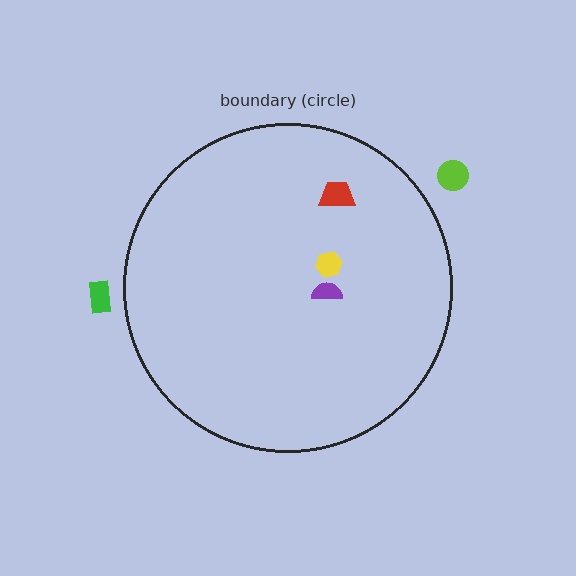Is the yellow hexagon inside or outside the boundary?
Inside.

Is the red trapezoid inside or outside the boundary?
Inside.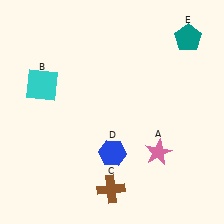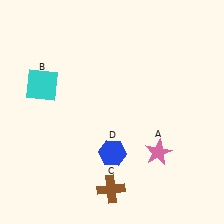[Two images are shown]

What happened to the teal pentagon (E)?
The teal pentagon (E) was removed in Image 2. It was in the top-right area of Image 1.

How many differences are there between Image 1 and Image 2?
There is 1 difference between the two images.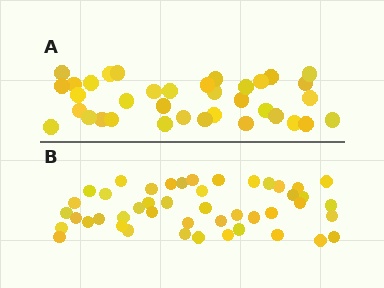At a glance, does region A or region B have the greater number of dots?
Region B (the bottom region) has more dots.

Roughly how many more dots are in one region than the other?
Region B has roughly 10 or so more dots than region A.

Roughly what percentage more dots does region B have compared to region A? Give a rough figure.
About 30% more.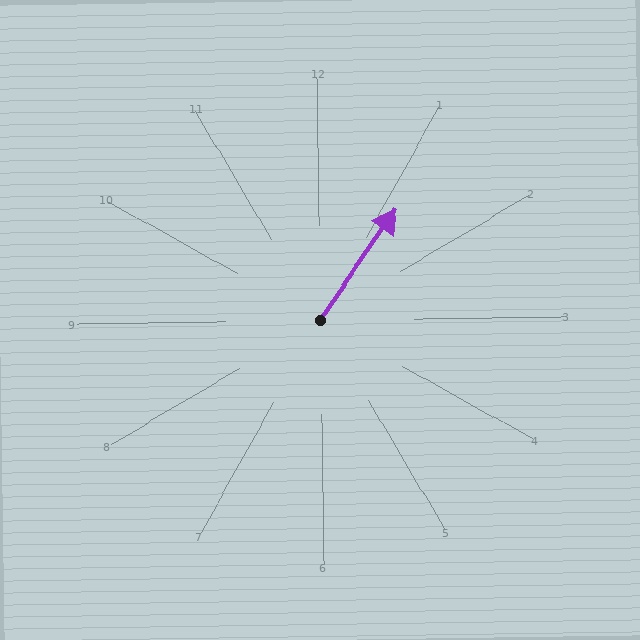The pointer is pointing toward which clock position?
Roughly 1 o'clock.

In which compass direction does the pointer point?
Northeast.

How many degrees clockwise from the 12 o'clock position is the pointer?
Approximately 35 degrees.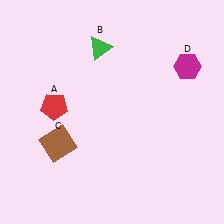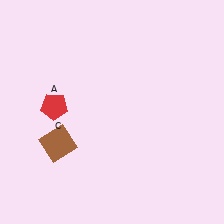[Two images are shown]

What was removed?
The green triangle (B), the magenta hexagon (D) were removed in Image 2.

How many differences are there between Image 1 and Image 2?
There are 2 differences between the two images.